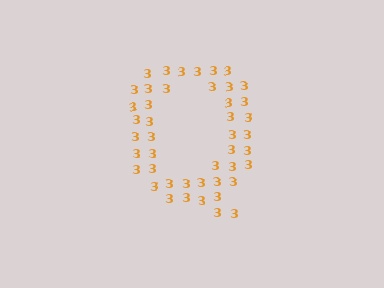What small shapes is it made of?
It is made of small digit 3's.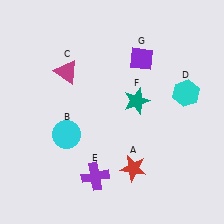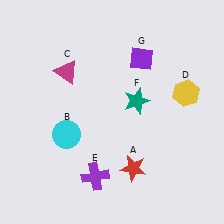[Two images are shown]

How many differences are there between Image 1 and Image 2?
There is 1 difference between the two images.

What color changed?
The hexagon (D) changed from cyan in Image 1 to yellow in Image 2.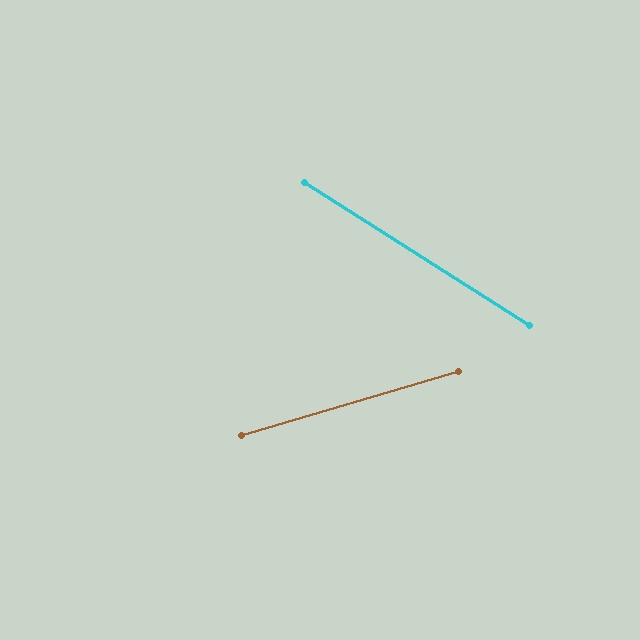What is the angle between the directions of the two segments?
Approximately 49 degrees.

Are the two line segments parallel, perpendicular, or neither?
Neither parallel nor perpendicular — they differ by about 49°.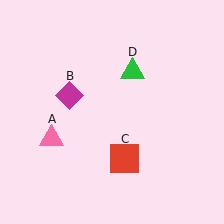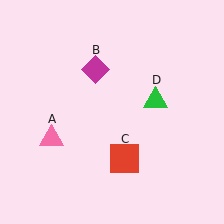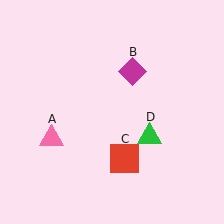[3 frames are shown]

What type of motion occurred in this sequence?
The magenta diamond (object B), green triangle (object D) rotated clockwise around the center of the scene.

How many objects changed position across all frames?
2 objects changed position: magenta diamond (object B), green triangle (object D).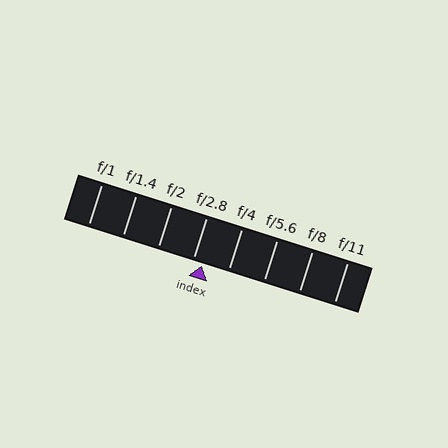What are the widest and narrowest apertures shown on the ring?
The widest aperture shown is f/1 and the narrowest is f/11.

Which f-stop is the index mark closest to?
The index mark is closest to f/2.8.